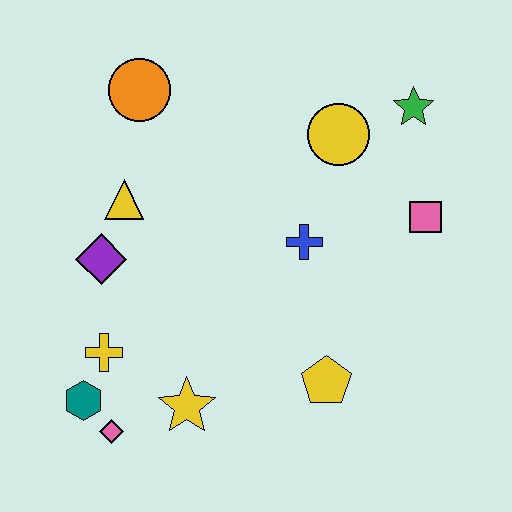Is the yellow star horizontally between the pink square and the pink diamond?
Yes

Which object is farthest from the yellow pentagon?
The orange circle is farthest from the yellow pentagon.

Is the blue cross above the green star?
No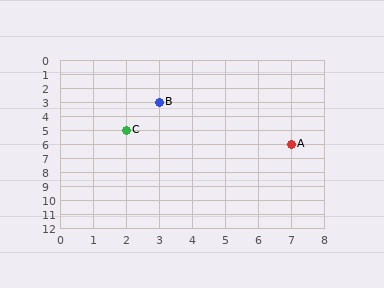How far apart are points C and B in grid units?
Points C and B are 1 column and 2 rows apart (about 2.2 grid units diagonally).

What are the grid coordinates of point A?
Point A is at grid coordinates (7, 6).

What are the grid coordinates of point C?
Point C is at grid coordinates (2, 5).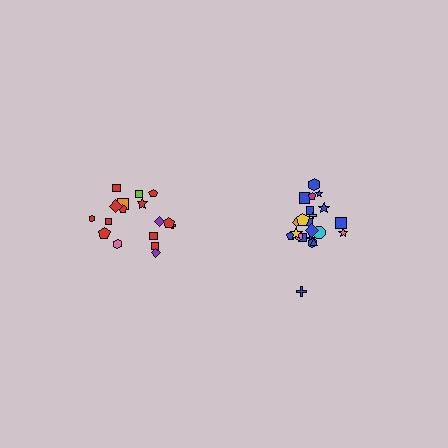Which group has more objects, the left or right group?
The right group.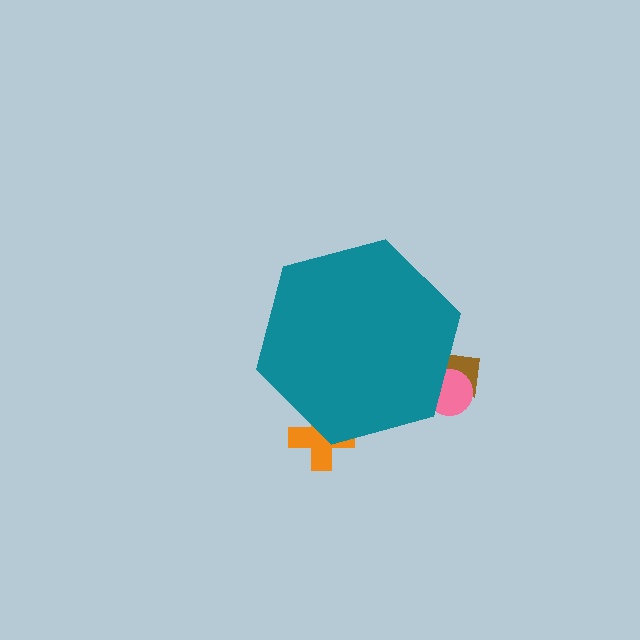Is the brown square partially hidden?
Yes, the brown square is partially hidden behind the teal hexagon.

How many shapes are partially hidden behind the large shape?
3 shapes are partially hidden.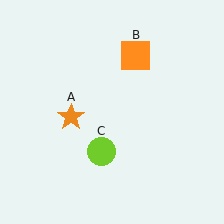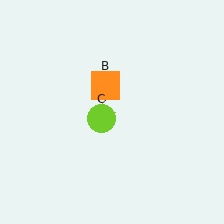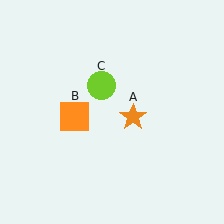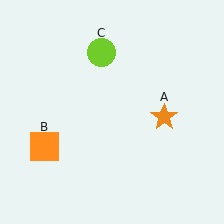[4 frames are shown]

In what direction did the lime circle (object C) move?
The lime circle (object C) moved up.